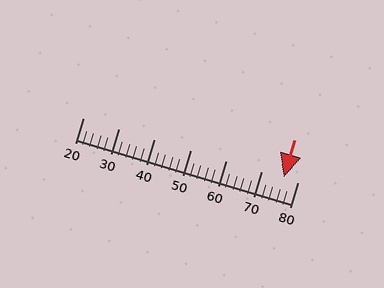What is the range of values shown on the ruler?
The ruler shows values from 20 to 80.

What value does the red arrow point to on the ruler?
The red arrow points to approximately 76.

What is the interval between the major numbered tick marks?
The major tick marks are spaced 10 units apart.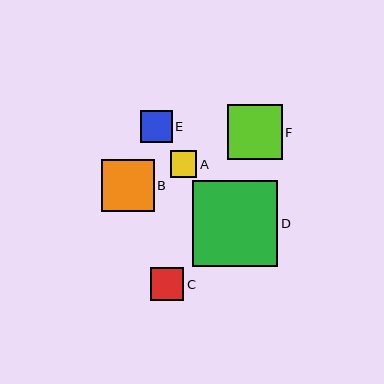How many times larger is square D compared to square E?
Square D is approximately 2.7 times the size of square E.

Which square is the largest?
Square D is the largest with a size of approximately 86 pixels.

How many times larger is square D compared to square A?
Square D is approximately 3.3 times the size of square A.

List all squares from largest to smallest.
From largest to smallest: D, F, B, C, E, A.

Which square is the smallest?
Square A is the smallest with a size of approximately 26 pixels.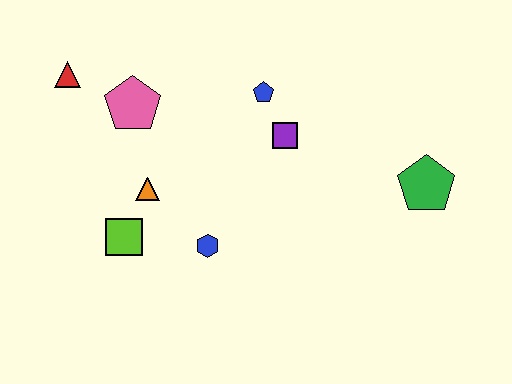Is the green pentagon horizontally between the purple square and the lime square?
No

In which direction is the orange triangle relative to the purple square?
The orange triangle is to the left of the purple square.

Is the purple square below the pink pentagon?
Yes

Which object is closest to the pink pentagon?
The red triangle is closest to the pink pentagon.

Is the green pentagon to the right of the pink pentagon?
Yes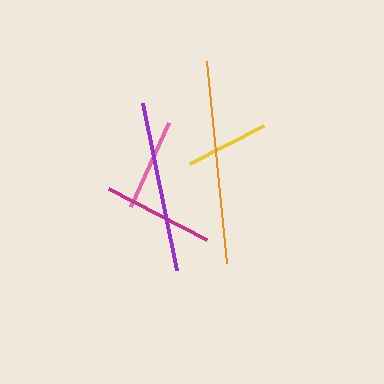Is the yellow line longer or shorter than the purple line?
The purple line is longer than the yellow line.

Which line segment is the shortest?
The yellow line is the shortest at approximately 83 pixels.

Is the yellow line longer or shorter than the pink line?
The pink line is longer than the yellow line.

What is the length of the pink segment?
The pink segment is approximately 92 pixels long.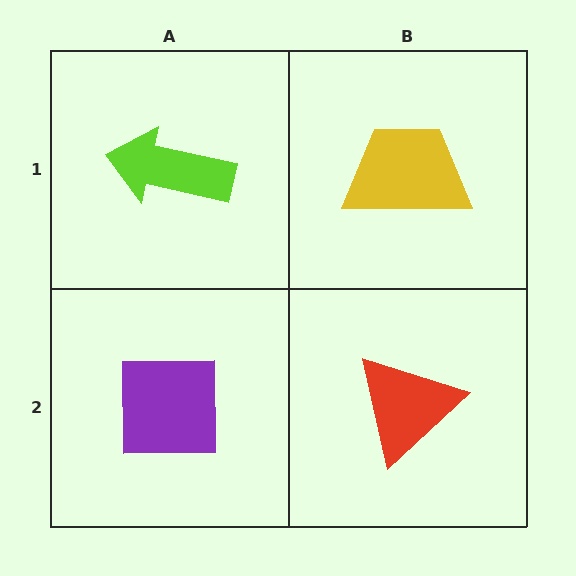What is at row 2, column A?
A purple square.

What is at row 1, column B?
A yellow trapezoid.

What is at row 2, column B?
A red triangle.